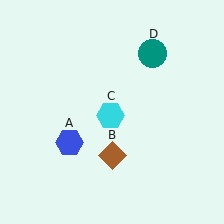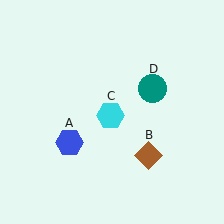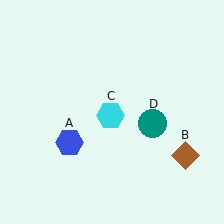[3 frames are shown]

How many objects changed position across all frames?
2 objects changed position: brown diamond (object B), teal circle (object D).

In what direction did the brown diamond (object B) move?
The brown diamond (object B) moved right.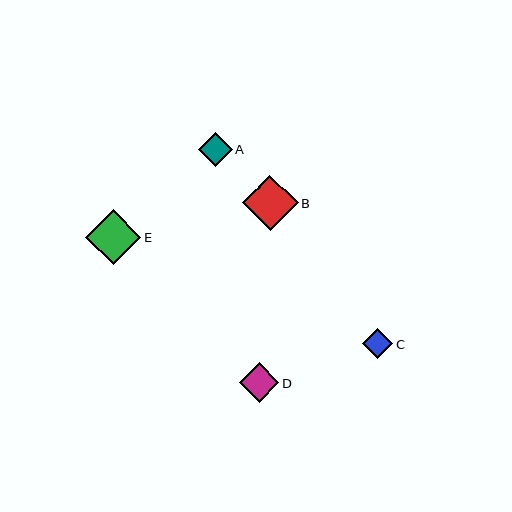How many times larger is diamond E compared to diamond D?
Diamond E is approximately 1.4 times the size of diamond D.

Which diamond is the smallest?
Diamond C is the smallest with a size of approximately 30 pixels.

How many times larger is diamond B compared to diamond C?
Diamond B is approximately 1.9 times the size of diamond C.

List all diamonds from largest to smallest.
From largest to smallest: E, B, D, A, C.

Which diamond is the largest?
Diamond E is the largest with a size of approximately 55 pixels.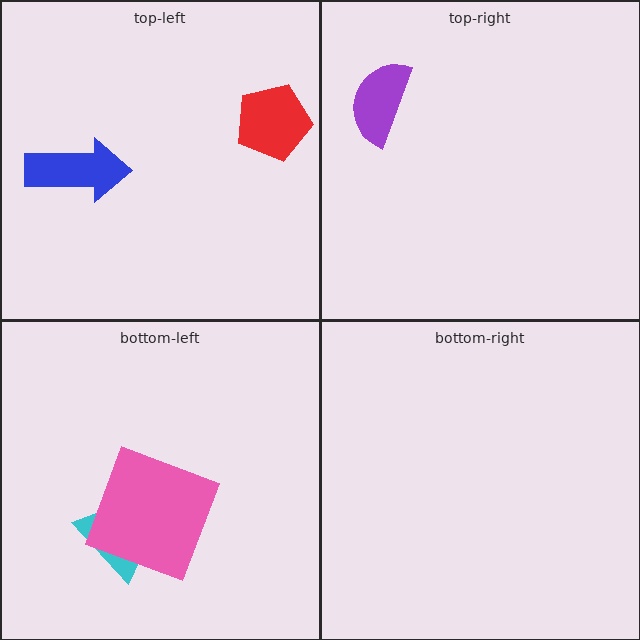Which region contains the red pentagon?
The top-left region.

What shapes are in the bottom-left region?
The cyan trapezoid, the pink square.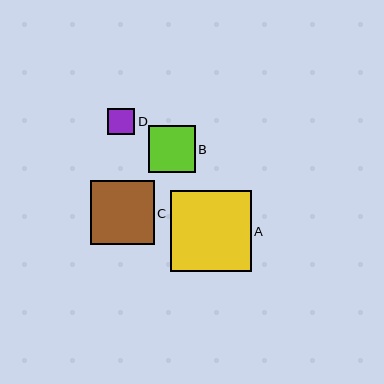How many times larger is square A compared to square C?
Square A is approximately 1.3 times the size of square C.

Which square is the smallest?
Square D is the smallest with a size of approximately 27 pixels.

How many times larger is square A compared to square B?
Square A is approximately 1.7 times the size of square B.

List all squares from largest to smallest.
From largest to smallest: A, C, B, D.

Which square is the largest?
Square A is the largest with a size of approximately 81 pixels.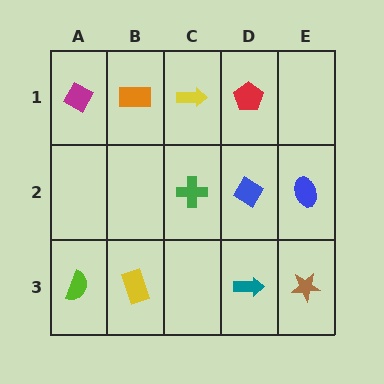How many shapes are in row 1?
4 shapes.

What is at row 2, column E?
A blue ellipse.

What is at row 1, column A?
A magenta diamond.